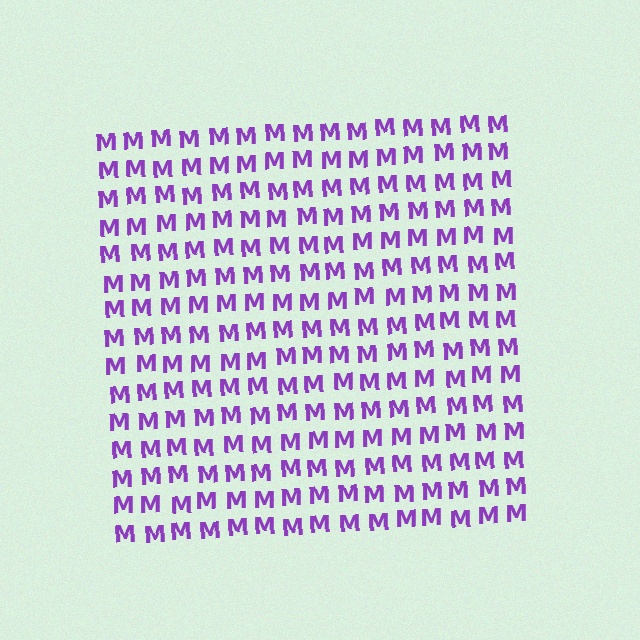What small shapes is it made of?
It is made of small letter M's.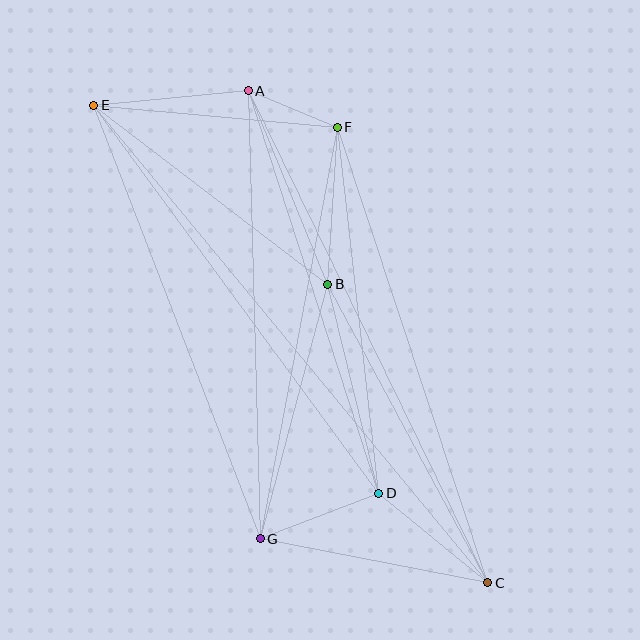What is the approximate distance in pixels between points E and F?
The distance between E and F is approximately 245 pixels.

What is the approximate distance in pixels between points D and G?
The distance between D and G is approximately 127 pixels.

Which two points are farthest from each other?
Points C and E are farthest from each other.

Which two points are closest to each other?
Points A and F are closest to each other.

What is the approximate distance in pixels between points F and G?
The distance between F and G is approximately 418 pixels.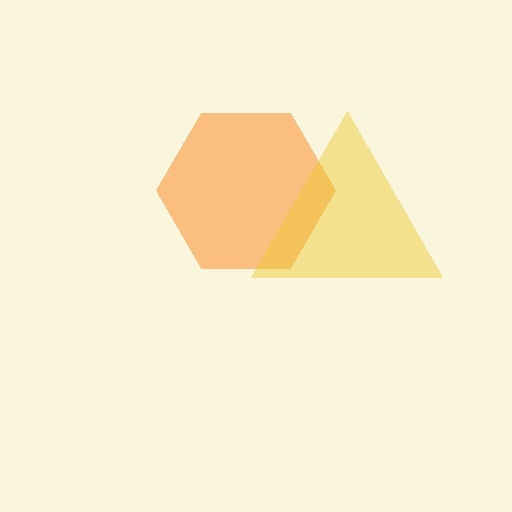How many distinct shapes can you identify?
There are 2 distinct shapes: an orange hexagon, a yellow triangle.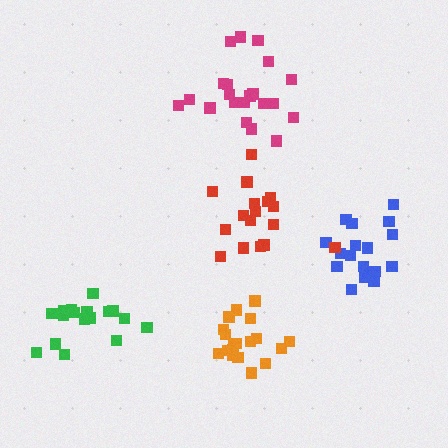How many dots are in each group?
Group 1: 20 dots, Group 2: 17 dots, Group 3: 17 dots, Group 4: 17 dots, Group 5: 21 dots (92 total).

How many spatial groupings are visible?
There are 5 spatial groupings.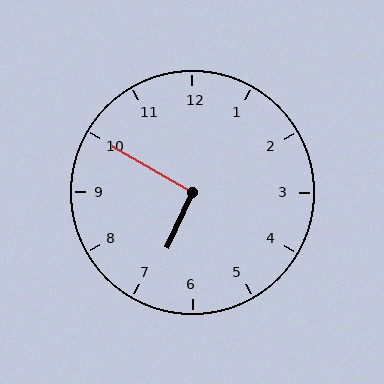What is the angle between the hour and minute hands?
Approximately 95 degrees.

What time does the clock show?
6:50.